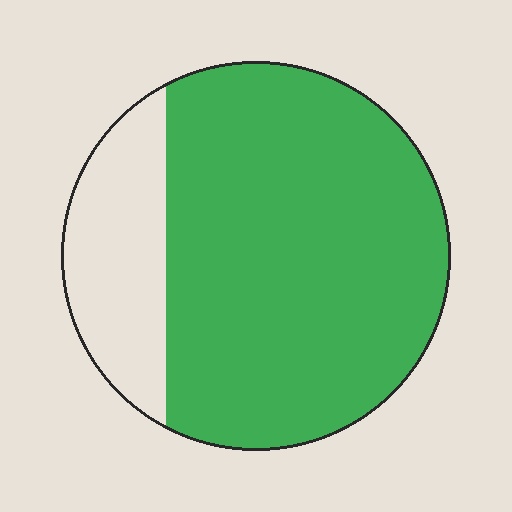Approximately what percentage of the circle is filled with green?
Approximately 80%.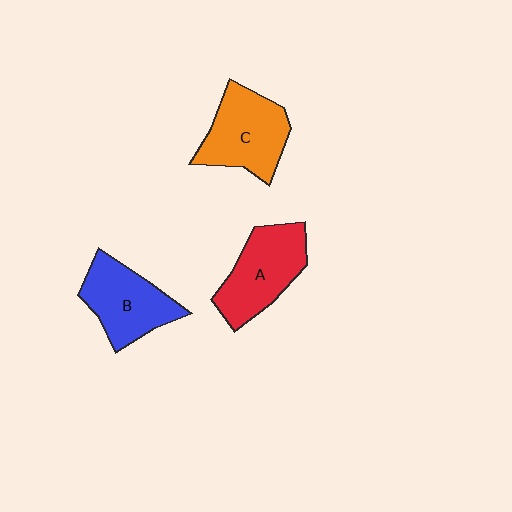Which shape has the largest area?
Shape C (orange).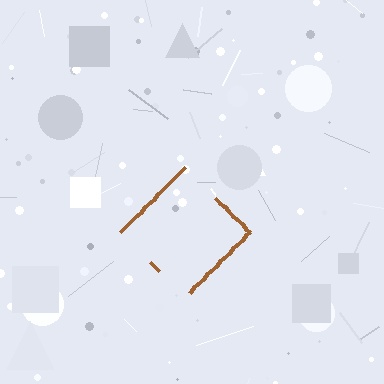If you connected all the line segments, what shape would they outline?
They would outline a diamond.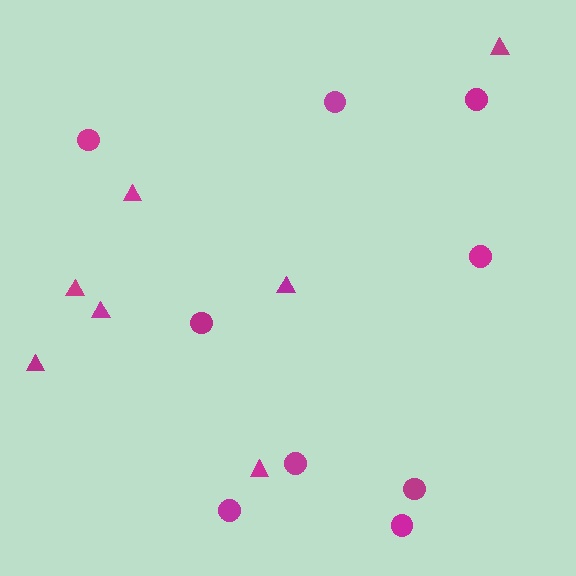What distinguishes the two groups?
There are 2 groups: one group of triangles (7) and one group of circles (9).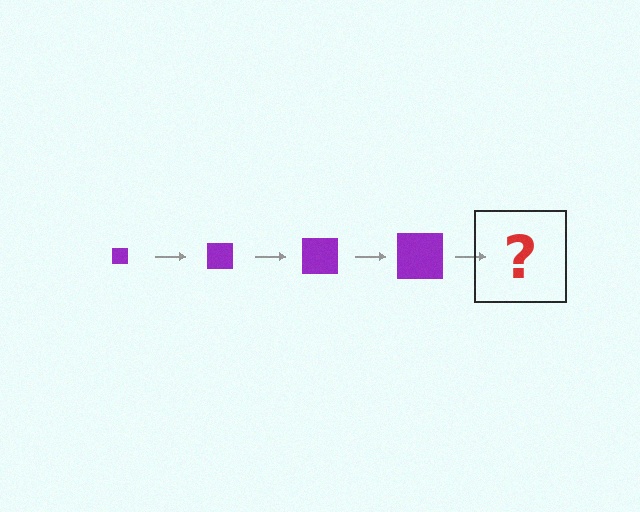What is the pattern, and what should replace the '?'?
The pattern is that the square gets progressively larger each step. The '?' should be a purple square, larger than the previous one.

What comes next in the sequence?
The next element should be a purple square, larger than the previous one.